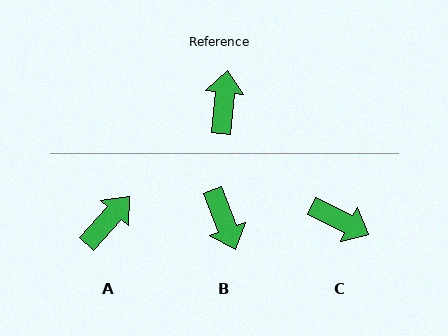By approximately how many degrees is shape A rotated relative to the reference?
Approximately 36 degrees clockwise.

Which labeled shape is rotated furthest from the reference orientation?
B, about 153 degrees away.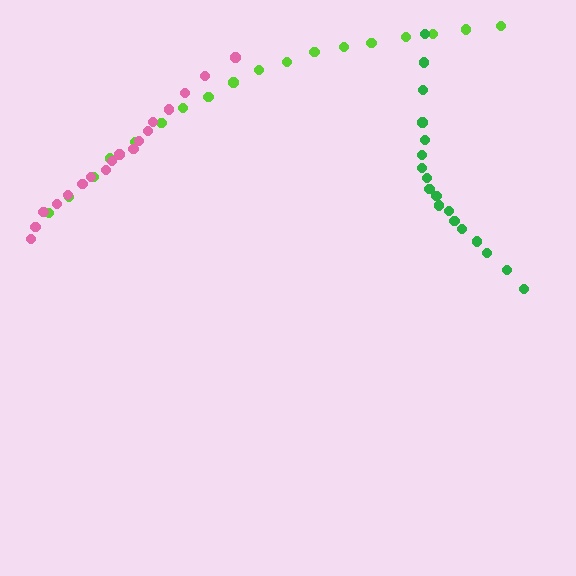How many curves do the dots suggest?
There are 3 distinct paths.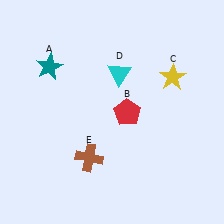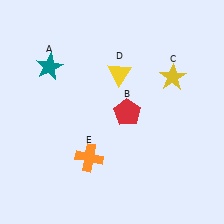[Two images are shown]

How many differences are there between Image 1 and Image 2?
There are 2 differences between the two images.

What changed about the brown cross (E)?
In Image 1, E is brown. In Image 2, it changed to orange.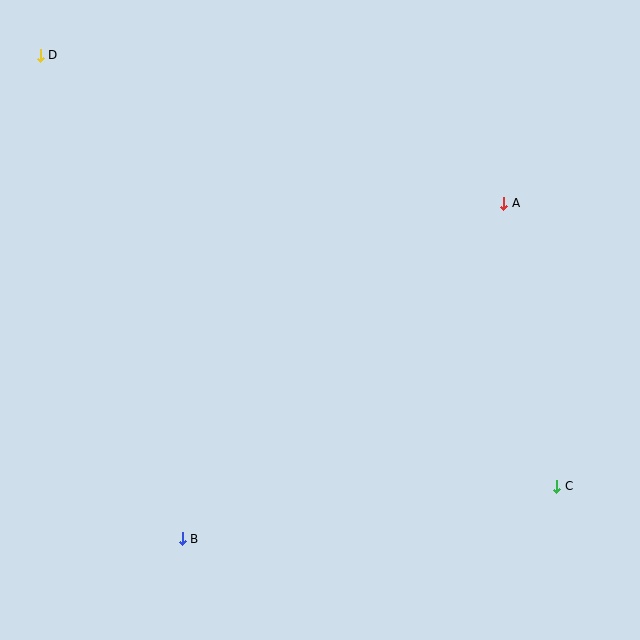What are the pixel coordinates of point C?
Point C is at (557, 486).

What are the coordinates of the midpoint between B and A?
The midpoint between B and A is at (343, 371).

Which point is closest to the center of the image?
Point A at (504, 203) is closest to the center.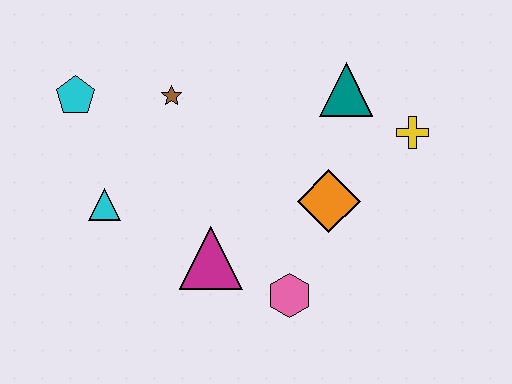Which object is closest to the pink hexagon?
The magenta triangle is closest to the pink hexagon.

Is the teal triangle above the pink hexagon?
Yes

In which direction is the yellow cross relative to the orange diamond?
The yellow cross is to the right of the orange diamond.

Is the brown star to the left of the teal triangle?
Yes